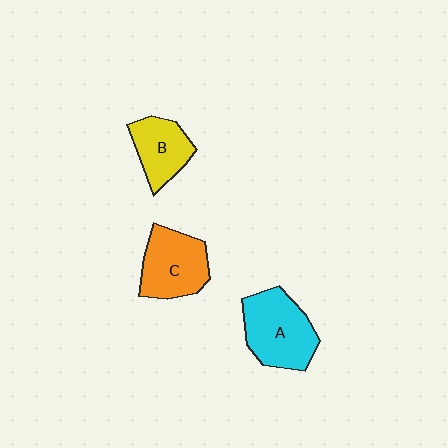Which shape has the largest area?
Shape A (cyan).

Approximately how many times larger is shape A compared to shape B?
Approximately 1.5 times.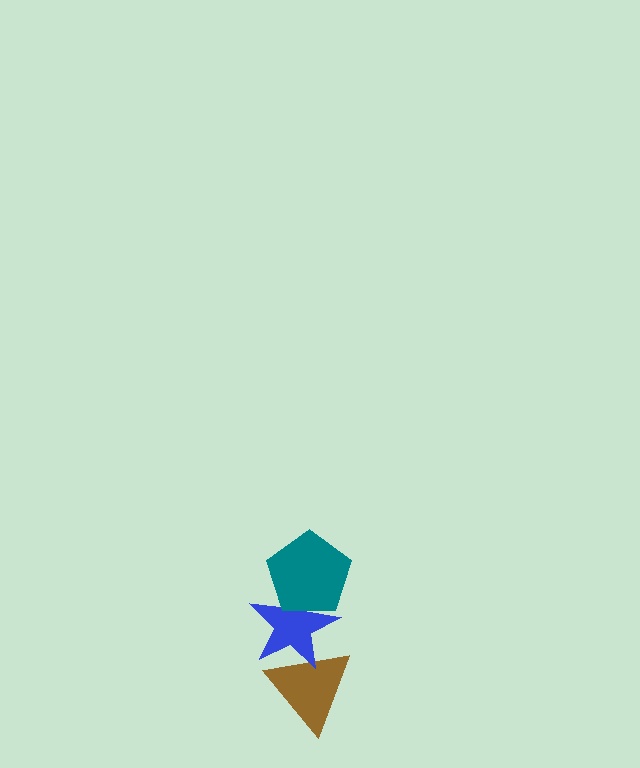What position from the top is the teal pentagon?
The teal pentagon is 1st from the top.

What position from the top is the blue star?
The blue star is 2nd from the top.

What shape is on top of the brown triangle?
The blue star is on top of the brown triangle.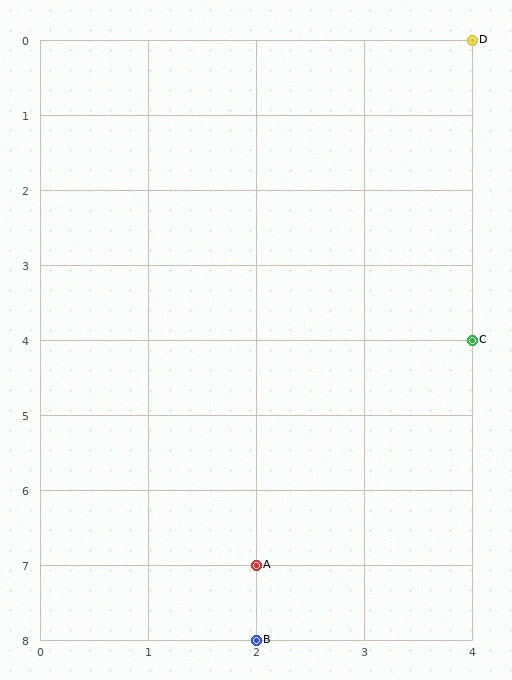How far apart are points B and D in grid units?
Points B and D are 2 columns and 8 rows apart (about 8.2 grid units diagonally).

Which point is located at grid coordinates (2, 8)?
Point B is at (2, 8).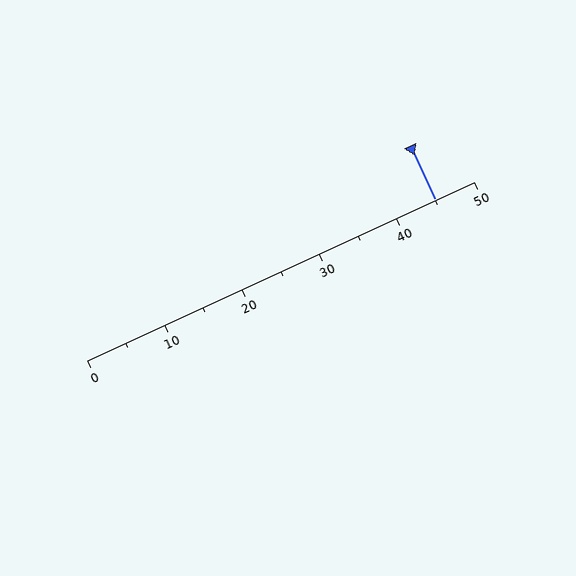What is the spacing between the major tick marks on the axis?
The major ticks are spaced 10 apart.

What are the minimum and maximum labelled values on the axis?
The axis runs from 0 to 50.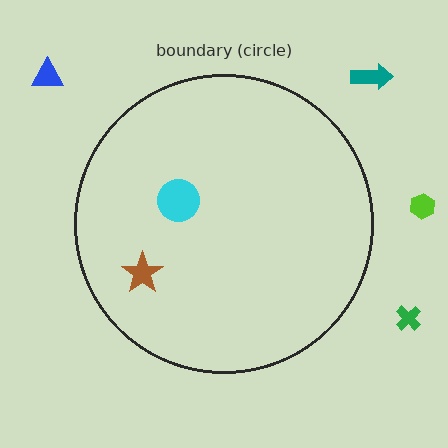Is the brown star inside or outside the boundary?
Inside.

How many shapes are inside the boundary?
2 inside, 4 outside.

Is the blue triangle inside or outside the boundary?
Outside.